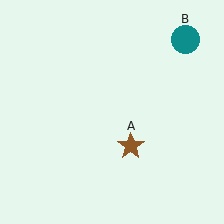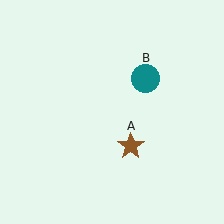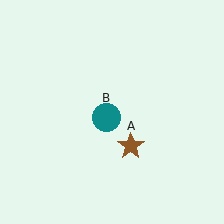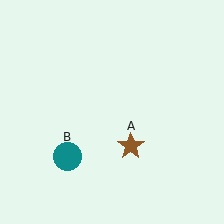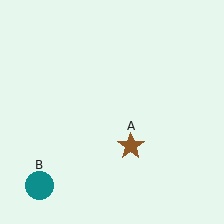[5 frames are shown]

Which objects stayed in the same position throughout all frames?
Brown star (object A) remained stationary.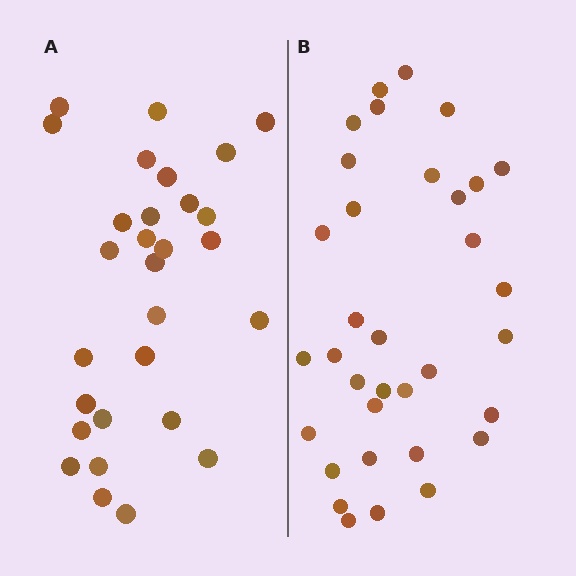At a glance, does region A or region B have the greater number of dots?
Region B (the right region) has more dots.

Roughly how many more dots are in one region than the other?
Region B has about 5 more dots than region A.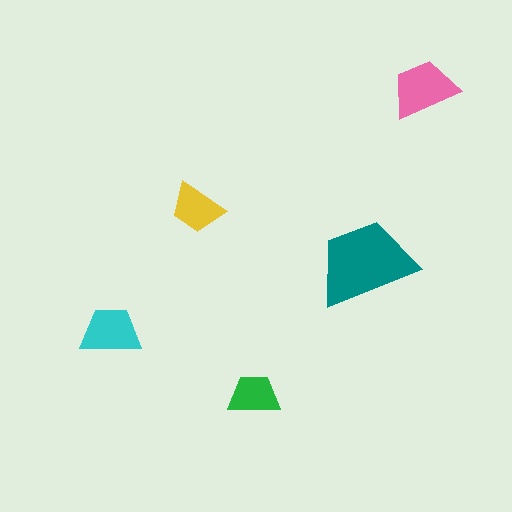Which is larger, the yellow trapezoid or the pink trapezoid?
The pink one.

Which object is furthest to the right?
The pink trapezoid is rightmost.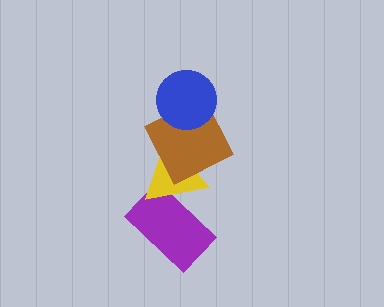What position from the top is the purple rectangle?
The purple rectangle is 4th from the top.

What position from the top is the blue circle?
The blue circle is 1st from the top.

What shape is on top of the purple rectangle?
The yellow triangle is on top of the purple rectangle.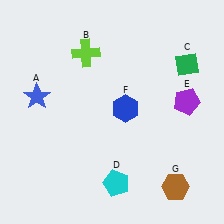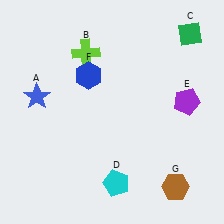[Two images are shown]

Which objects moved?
The objects that moved are: the green diamond (C), the blue hexagon (F).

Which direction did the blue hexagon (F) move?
The blue hexagon (F) moved left.